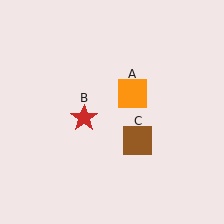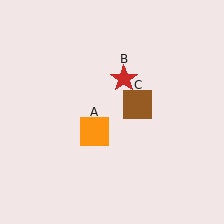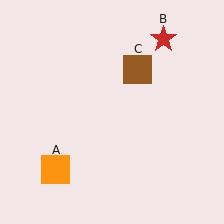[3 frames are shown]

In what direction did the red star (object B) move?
The red star (object B) moved up and to the right.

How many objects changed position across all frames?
3 objects changed position: orange square (object A), red star (object B), brown square (object C).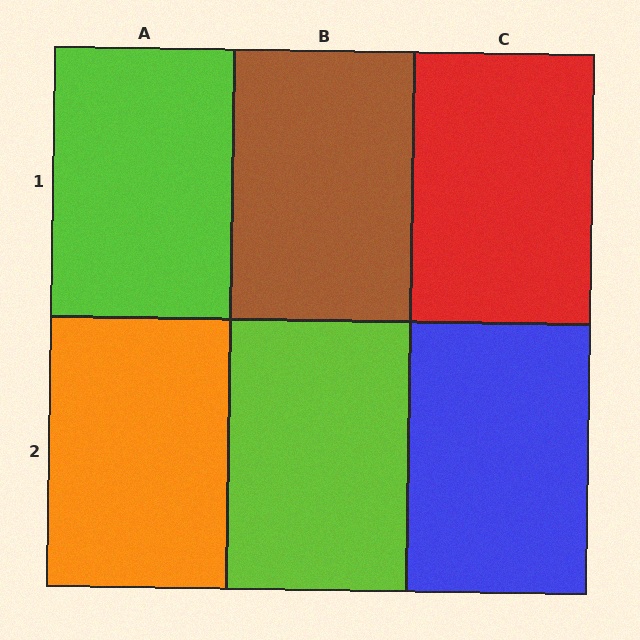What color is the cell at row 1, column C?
Red.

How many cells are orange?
1 cell is orange.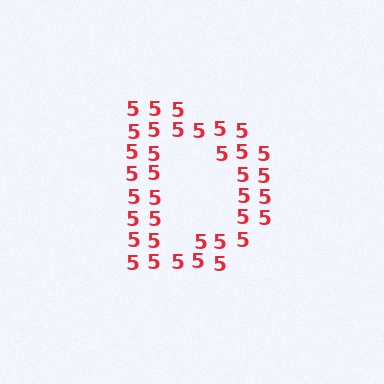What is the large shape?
The large shape is the letter D.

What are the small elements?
The small elements are digit 5's.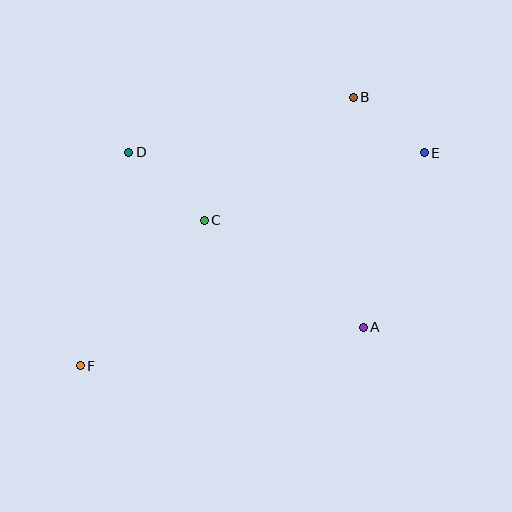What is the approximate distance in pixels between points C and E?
The distance between C and E is approximately 230 pixels.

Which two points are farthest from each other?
Points E and F are farthest from each other.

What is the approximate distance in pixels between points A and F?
The distance between A and F is approximately 286 pixels.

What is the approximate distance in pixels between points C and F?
The distance between C and F is approximately 191 pixels.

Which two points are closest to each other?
Points B and E are closest to each other.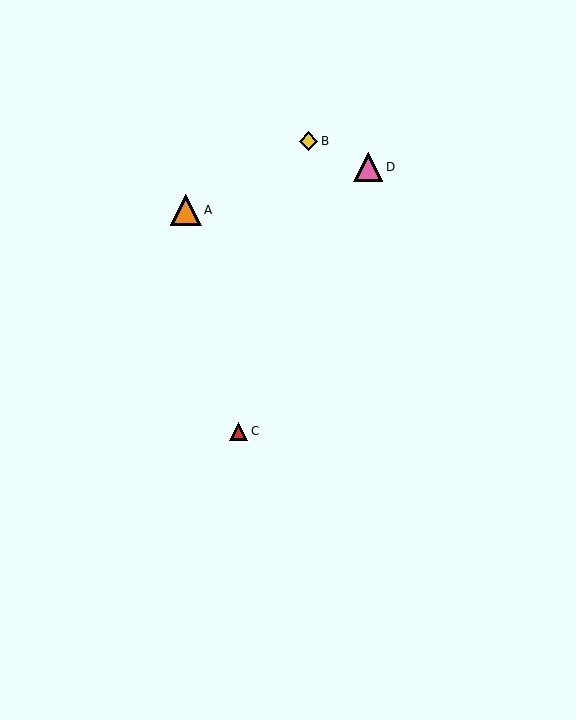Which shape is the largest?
The orange triangle (labeled A) is the largest.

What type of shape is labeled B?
Shape B is a yellow diamond.